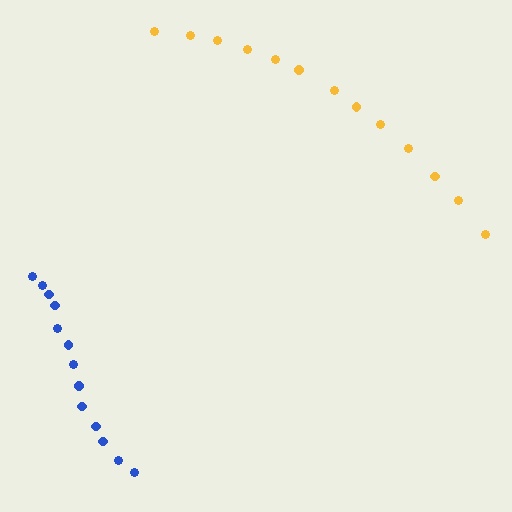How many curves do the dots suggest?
There are 2 distinct paths.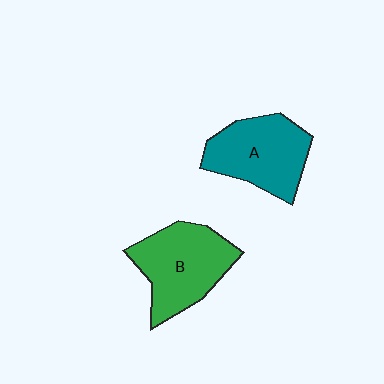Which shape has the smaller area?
Shape A (teal).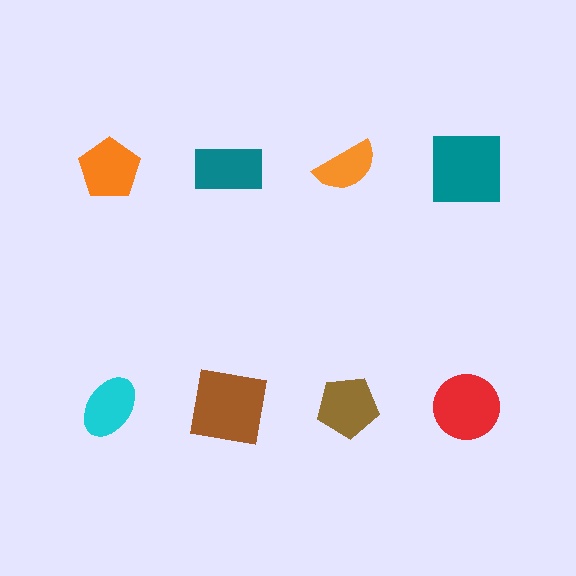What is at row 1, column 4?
A teal square.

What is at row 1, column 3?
An orange semicircle.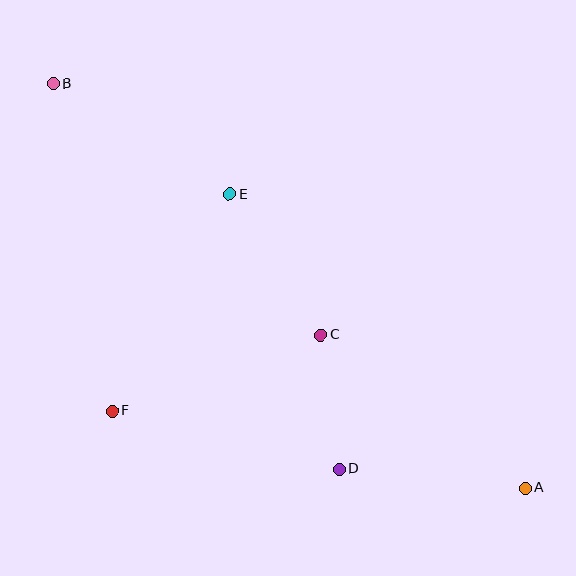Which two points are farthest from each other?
Points A and B are farthest from each other.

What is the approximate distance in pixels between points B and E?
The distance between B and E is approximately 208 pixels.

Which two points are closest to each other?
Points C and D are closest to each other.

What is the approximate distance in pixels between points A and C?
The distance between A and C is approximately 255 pixels.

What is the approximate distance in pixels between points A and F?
The distance between A and F is approximately 420 pixels.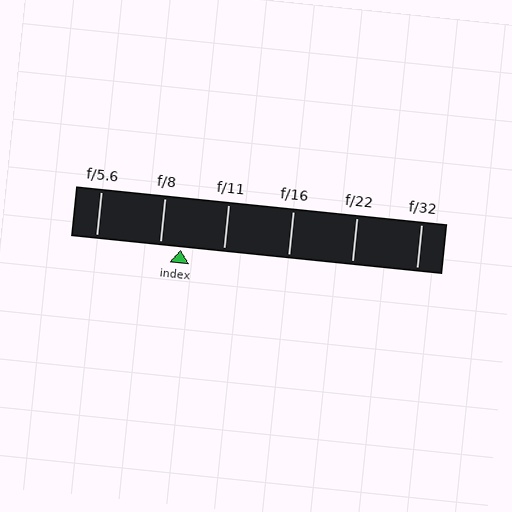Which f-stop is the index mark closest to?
The index mark is closest to f/8.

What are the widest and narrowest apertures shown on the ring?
The widest aperture shown is f/5.6 and the narrowest is f/32.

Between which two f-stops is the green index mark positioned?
The index mark is between f/8 and f/11.